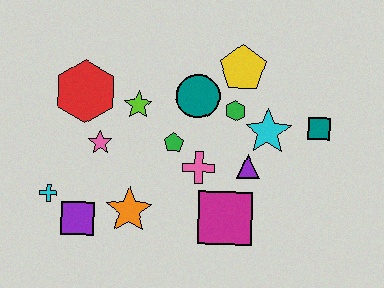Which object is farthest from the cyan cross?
The teal square is farthest from the cyan cross.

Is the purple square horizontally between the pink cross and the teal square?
No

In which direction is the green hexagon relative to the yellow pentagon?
The green hexagon is below the yellow pentagon.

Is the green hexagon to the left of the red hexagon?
No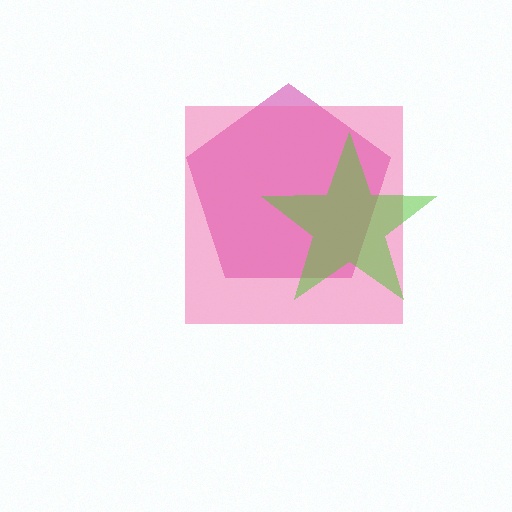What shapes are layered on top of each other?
The layered shapes are: a magenta pentagon, a pink square, a lime star.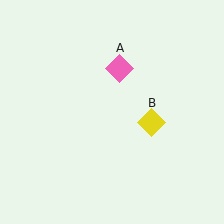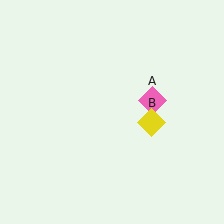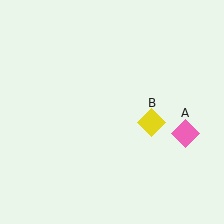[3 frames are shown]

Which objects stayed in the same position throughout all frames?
Yellow diamond (object B) remained stationary.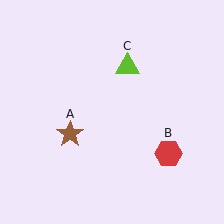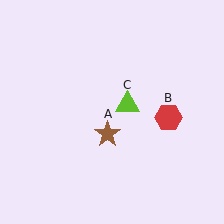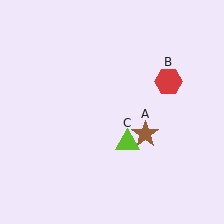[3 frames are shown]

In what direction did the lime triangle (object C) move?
The lime triangle (object C) moved down.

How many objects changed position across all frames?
3 objects changed position: brown star (object A), red hexagon (object B), lime triangle (object C).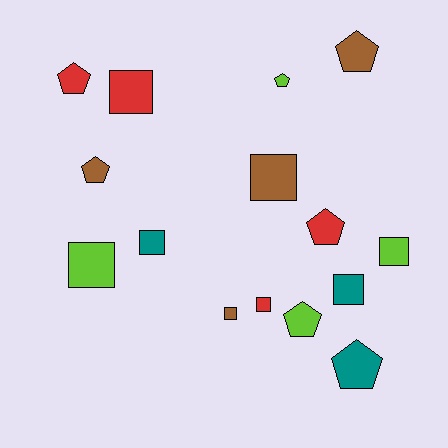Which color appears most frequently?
Brown, with 4 objects.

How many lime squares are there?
There are 2 lime squares.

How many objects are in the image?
There are 15 objects.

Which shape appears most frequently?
Square, with 8 objects.